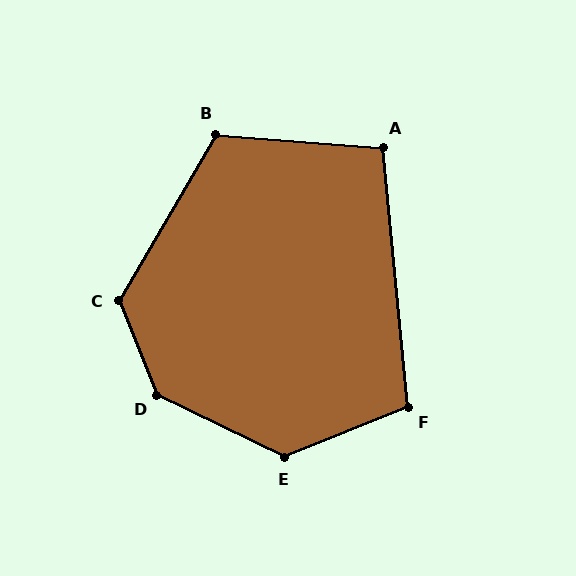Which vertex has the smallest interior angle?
A, at approximately 100 degrees.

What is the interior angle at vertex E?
Approximately 132 degrees (obtuse).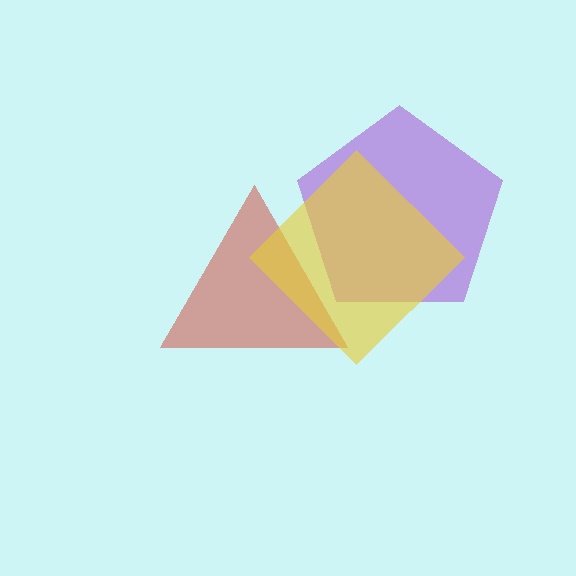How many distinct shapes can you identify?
There are 3 distinct shapes: a red triangle, a purple pentagon, a yellow diamond.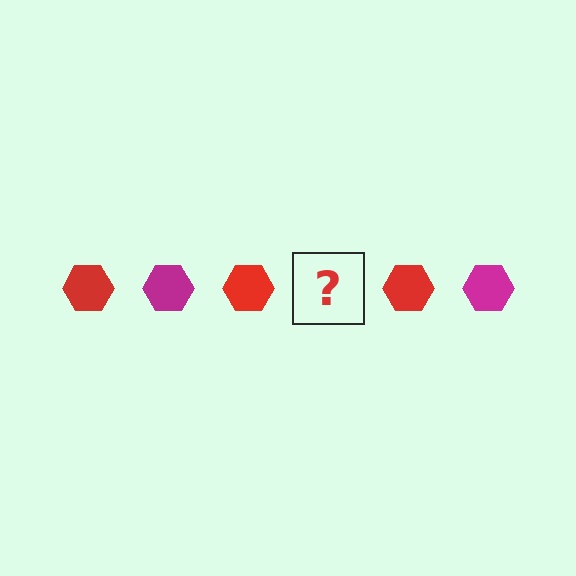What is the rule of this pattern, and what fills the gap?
The rule is that the pattern cycles through red, magenta hexagons. The gap should be filled with a magenta hexagon.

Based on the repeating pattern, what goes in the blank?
The blank should be a magenta hexagon.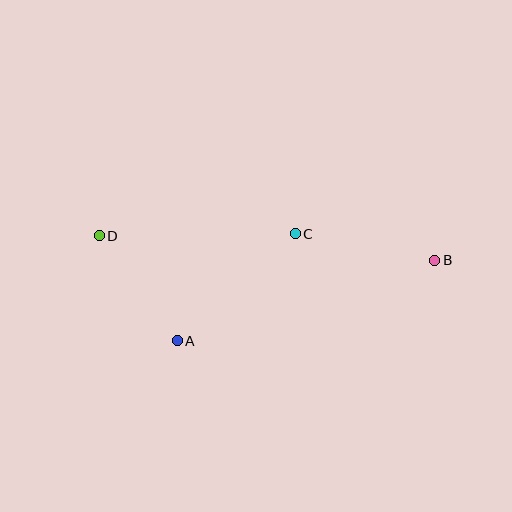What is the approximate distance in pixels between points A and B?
The distance between A and B is approximately 270 pixels.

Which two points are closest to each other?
Points A and D are closest to each other.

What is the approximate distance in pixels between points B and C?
The distance between B and C is approximately 142 pixels.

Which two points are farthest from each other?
Points B and D are farthest from each other.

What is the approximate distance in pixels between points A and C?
The distance between A and C is approximately 160 pixels.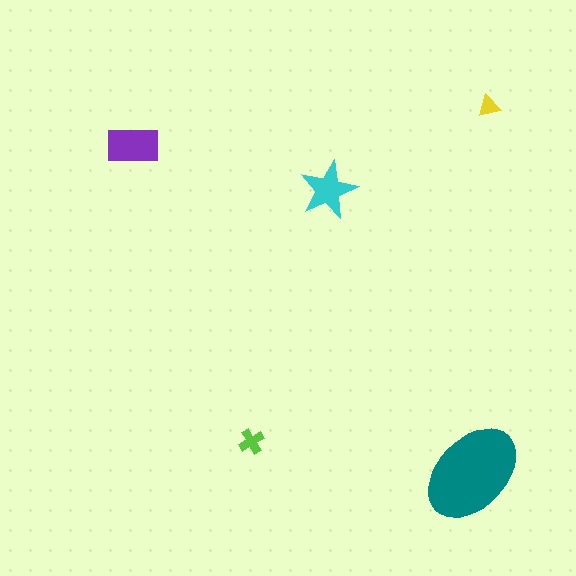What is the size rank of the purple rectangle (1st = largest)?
2nd.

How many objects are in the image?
There are 5 objects in the image.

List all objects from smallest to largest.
The yellow triangle, the lime cross, the cyan star, the purple rectangle, the teal ellipse.